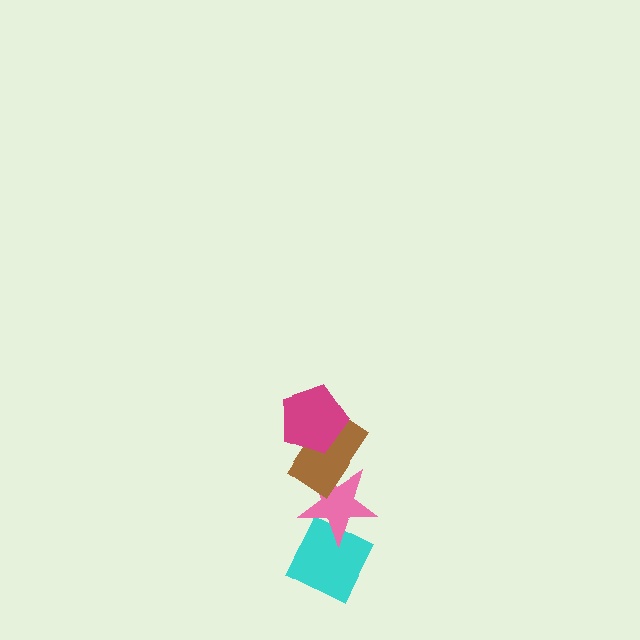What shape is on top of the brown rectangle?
The magenta pentagon is on top of the brown rectangle.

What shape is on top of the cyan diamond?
The pink star is on top of the cyan diamond.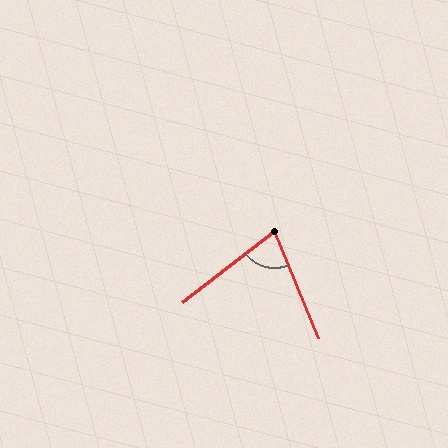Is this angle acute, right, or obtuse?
It is acute.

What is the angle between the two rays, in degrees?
Approximately 75 degrees.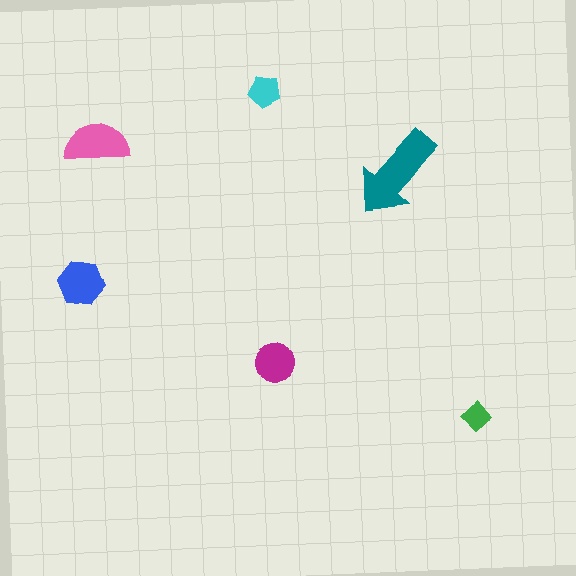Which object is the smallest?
The green diamond.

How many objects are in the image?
There are 6 objects in the image.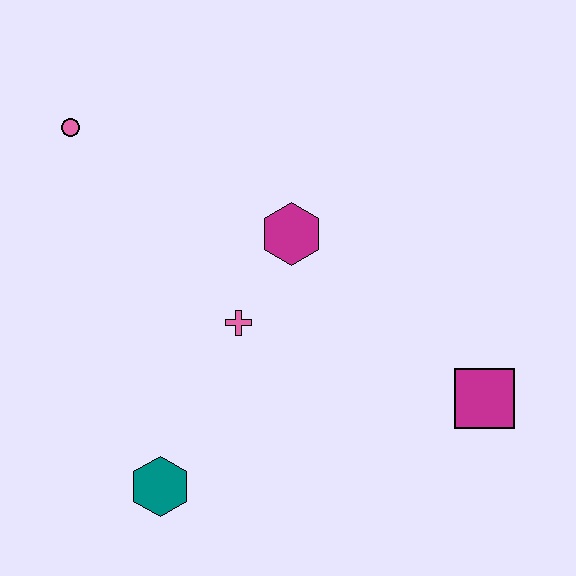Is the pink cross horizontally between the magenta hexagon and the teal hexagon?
Yes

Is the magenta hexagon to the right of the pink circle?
Yes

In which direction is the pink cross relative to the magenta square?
The pink cross is to the left of the magenta square.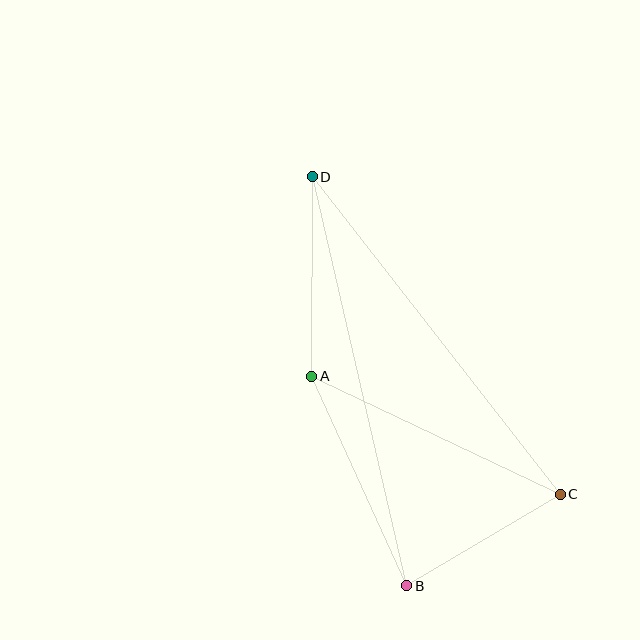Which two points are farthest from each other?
Points B and D are farthest from each other.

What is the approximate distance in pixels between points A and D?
The distance between A and D is approximately 199 pixels.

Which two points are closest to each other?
Points B and C are closest to each other.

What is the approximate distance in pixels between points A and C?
The distance between A and C is approximately 275 pixels.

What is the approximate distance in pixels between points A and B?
The distance between A and B is approximately 230 pixels.